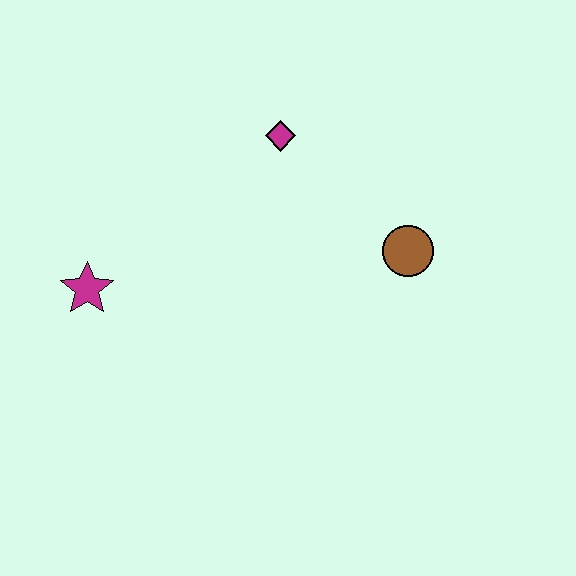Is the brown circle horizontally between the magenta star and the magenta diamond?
No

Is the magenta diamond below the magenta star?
No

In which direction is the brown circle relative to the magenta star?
The brown circle is to the right of the magenta star.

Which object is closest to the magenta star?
The magenta diamond is closest to the magenta star.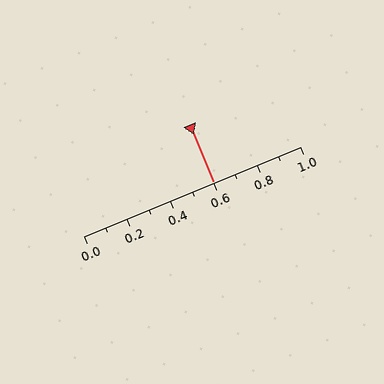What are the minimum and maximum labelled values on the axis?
The axis runs from 0.0 to 1.0.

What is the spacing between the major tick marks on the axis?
The major ticks are spaced 0.2 apart.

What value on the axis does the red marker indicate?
The marker indicates approximately 0.6.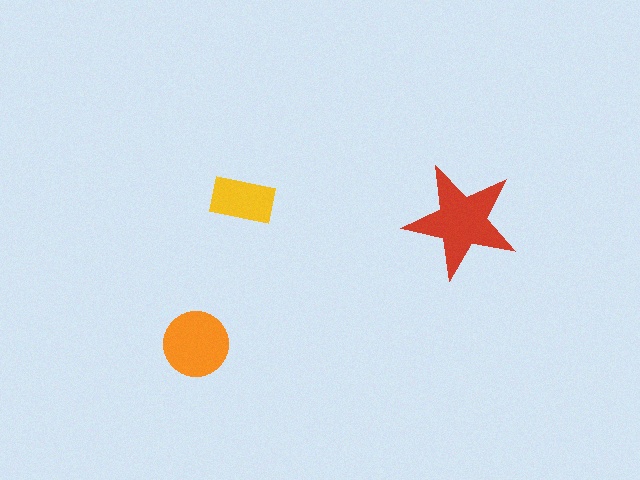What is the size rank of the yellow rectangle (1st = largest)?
3rd.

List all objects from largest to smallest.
The red star, the orange circle, the yellow rectangle.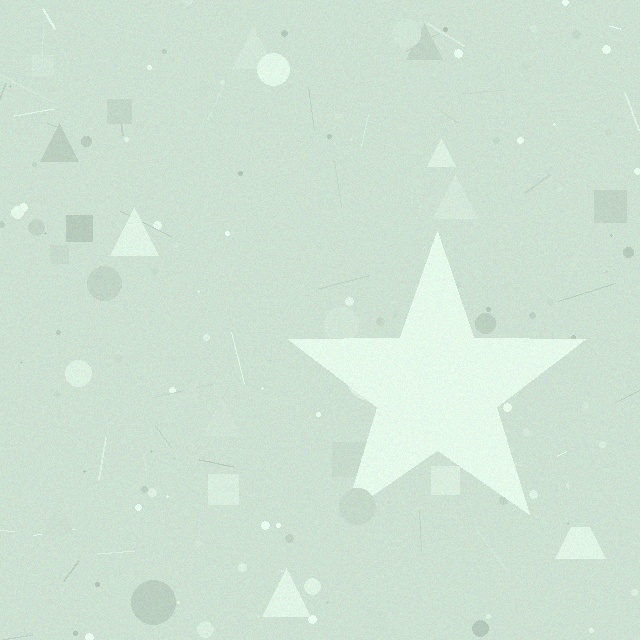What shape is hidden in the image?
A star is hidden in the image.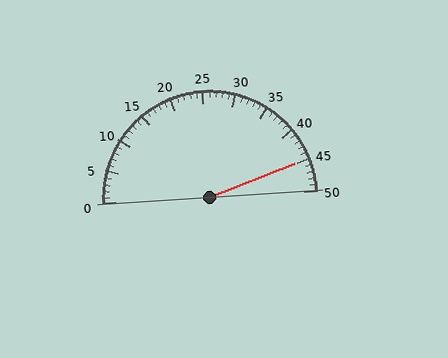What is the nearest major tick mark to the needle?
The nearest major tick mark is 45.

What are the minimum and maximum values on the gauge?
The gauge ranges from 0 to 50.